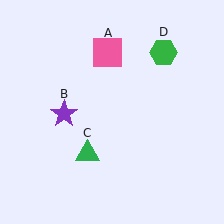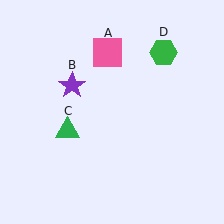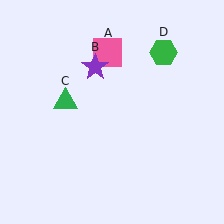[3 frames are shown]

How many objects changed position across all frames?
2 objects changed position: purple star (object B), green triangle (object C).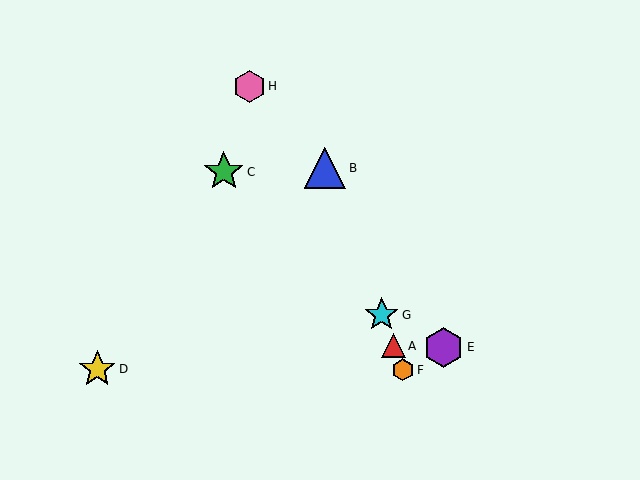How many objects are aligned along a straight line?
4 objects (A, B, F, G) are aligned along a straight line.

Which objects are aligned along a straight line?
Objects A, B, F, G are aligned along a straight line.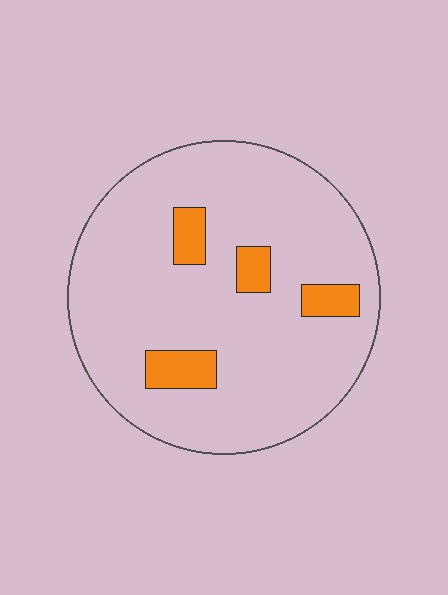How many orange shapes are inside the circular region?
4.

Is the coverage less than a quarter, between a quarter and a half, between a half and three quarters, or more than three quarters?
Less than a quarter.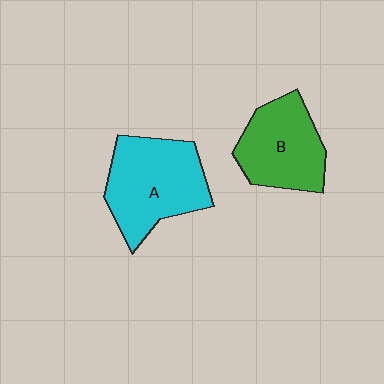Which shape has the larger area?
Shape A (cyan).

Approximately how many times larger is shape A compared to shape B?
Approximately 1.2 times.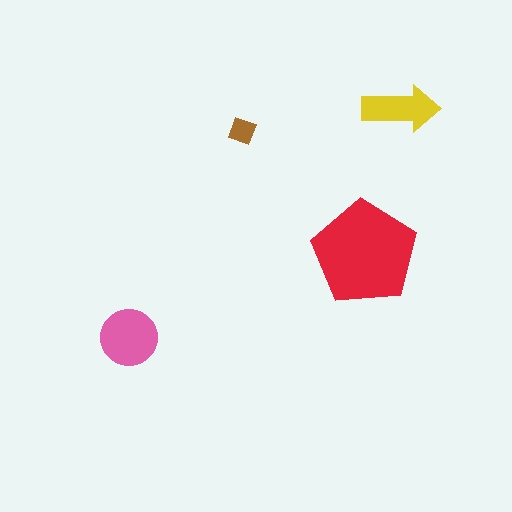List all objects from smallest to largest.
The brown diamond, the yellow arrow, the pink circle, the red pentagon.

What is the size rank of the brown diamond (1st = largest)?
4th.